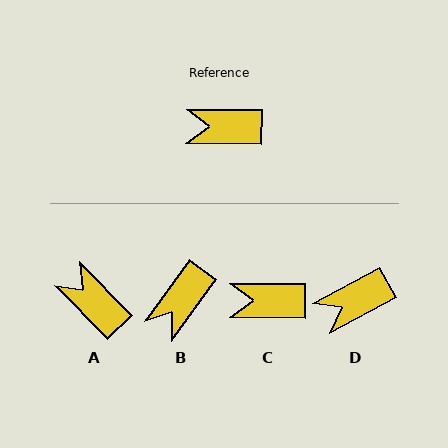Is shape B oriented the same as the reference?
No, it is off by about 54 degrees.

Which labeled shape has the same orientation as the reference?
C.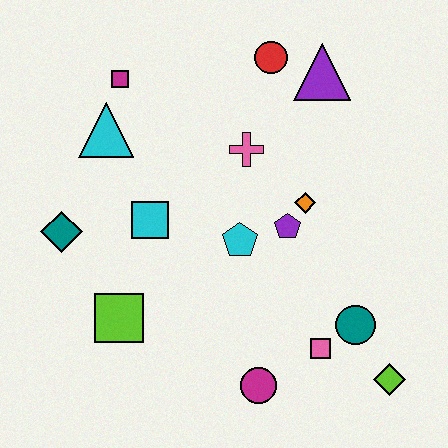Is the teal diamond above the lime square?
Yes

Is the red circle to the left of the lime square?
No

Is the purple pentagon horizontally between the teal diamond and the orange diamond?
Yes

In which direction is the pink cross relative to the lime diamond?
The pink cross is above the lime diamond.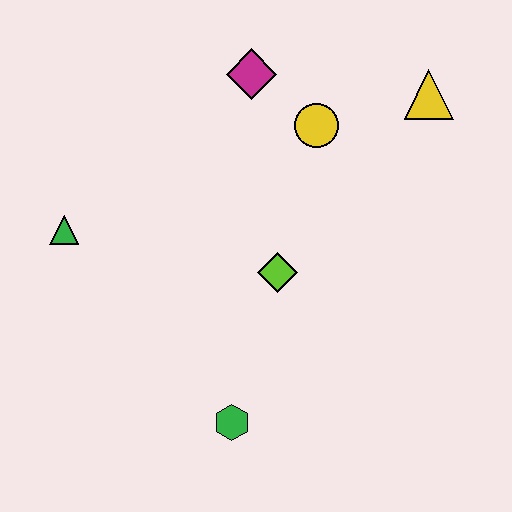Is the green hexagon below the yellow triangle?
Yes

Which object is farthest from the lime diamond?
The yellow triangle is farthest from the lime diamond.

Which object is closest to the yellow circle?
The magenta diamond is closest to the yellow circle.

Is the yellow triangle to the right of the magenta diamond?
Yes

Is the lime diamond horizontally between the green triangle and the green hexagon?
No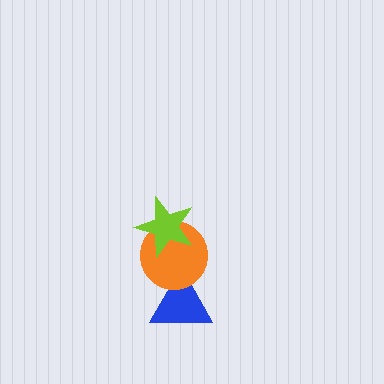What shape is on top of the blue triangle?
The orange circle is on top of the blue triangle.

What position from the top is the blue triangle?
The blue triangle is 3rd from the top.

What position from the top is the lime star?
The lime star is 1st from the top.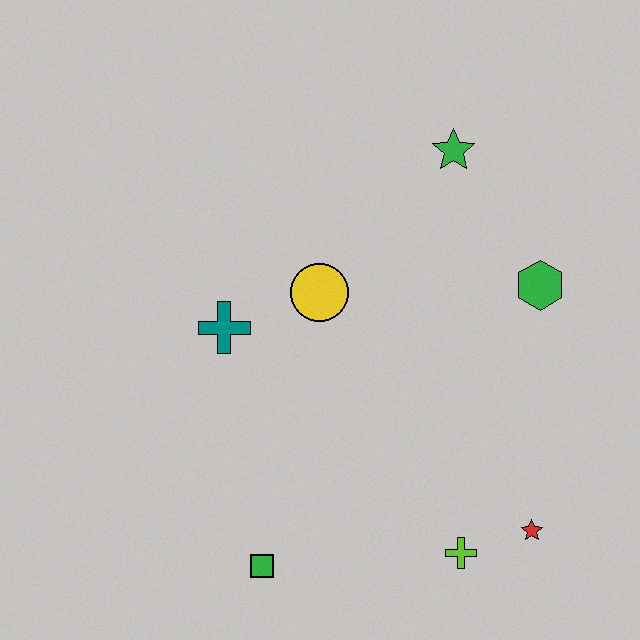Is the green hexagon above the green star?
No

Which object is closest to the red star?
The lime cross is closest to the red star.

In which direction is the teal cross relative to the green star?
The teal cross is to the left of the green star.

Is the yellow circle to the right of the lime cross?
No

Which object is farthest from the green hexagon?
The green square is farthest from the green hexagon.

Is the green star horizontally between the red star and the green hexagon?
No